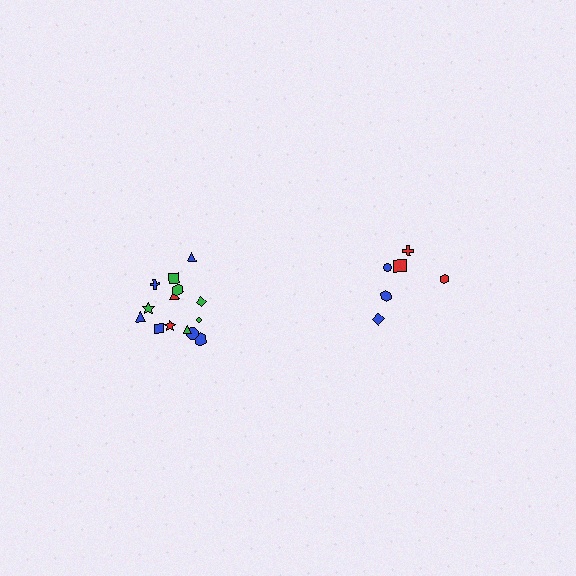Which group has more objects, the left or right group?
The left group.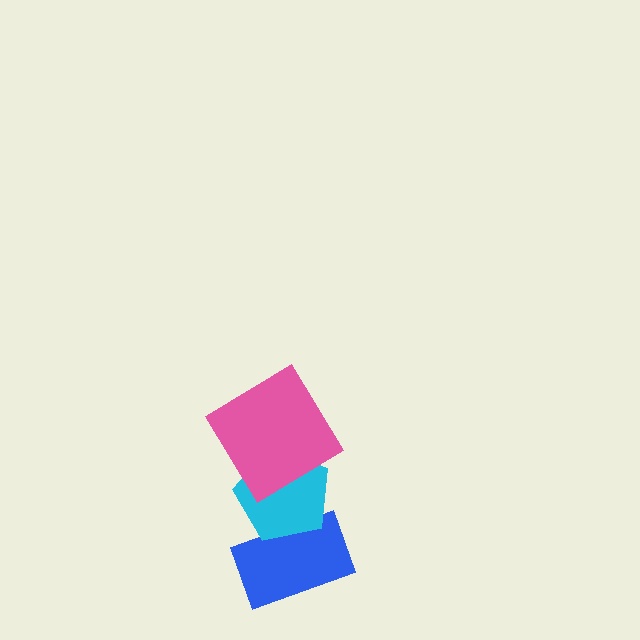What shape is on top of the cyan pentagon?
The pink diamond is on top of the cyan pentagon.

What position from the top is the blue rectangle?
The blue rectangle is 3rd from the top.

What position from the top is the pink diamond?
The pink diamond is 1st from the top.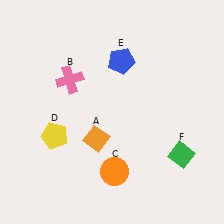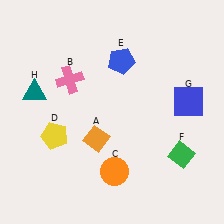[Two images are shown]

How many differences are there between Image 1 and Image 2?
There are 2 differences between the two images.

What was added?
A blue square (G), a teal triangle (H) were added in Image 2.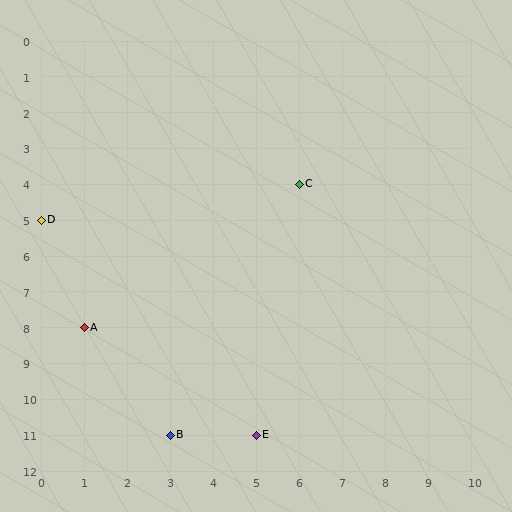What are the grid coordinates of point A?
Point A is at grid coordinates (1, 8).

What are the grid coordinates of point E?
Point E is at grid coordinates (5, 11).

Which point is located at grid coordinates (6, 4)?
Point C is at (6, 4).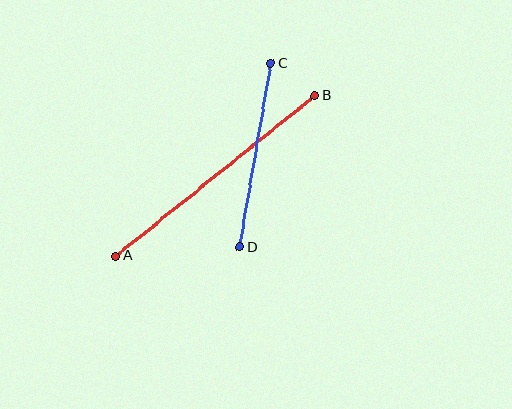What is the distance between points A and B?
The distance is approximately 255 pixels.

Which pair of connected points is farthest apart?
Points A and B are farthest apart.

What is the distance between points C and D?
The distance is approximately 186 pixels.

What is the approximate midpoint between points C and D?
The midpoint is at approximately (255, 155) pixels.